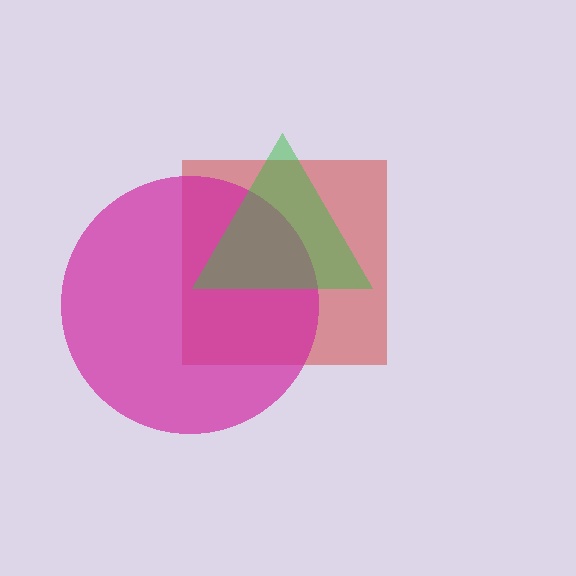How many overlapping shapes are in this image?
There are 3 overlapping shapes in the image.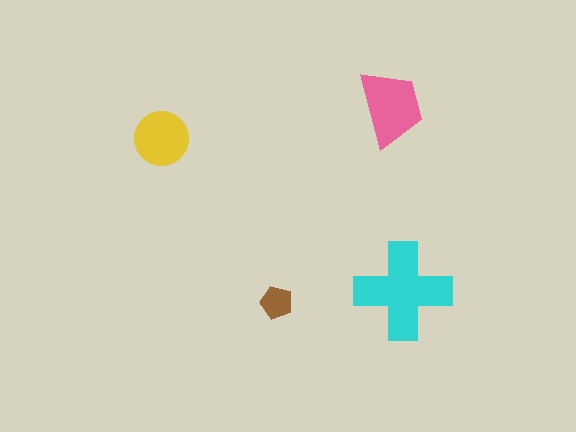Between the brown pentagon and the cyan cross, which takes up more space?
The cyan cross.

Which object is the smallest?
The brown pentagon.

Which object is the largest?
The cyan cross.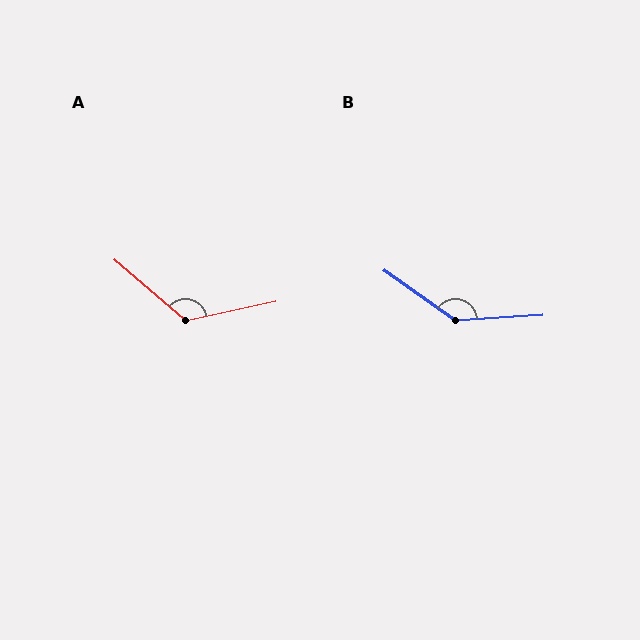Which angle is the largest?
B, at approximately 141 degrees.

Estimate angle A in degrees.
Approximately 127 degrees.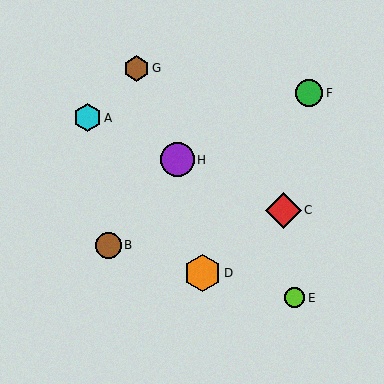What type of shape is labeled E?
Shape E is a lime circle.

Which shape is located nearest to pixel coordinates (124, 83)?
The brown hexagon (labeled G) at (137, 68) is nearest to that location.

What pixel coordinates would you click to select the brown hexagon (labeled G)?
Click at (137, 68) to select the brown hexagon G.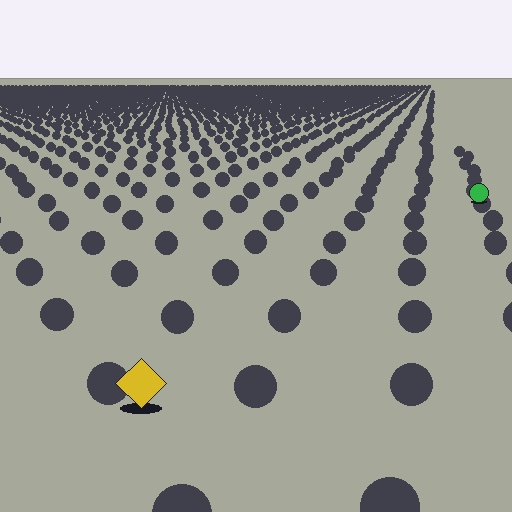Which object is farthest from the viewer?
The green circle is farthest from the viewer. It appears smaller and the ground texture around it is denser.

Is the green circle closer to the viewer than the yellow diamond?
No. The yellow diamond is closer — you can tell from the texture gradient: the ground texture is coarser near it.